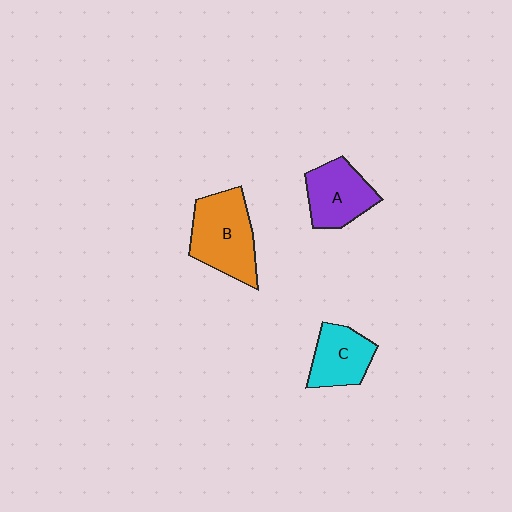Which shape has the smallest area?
Shape C (cyan).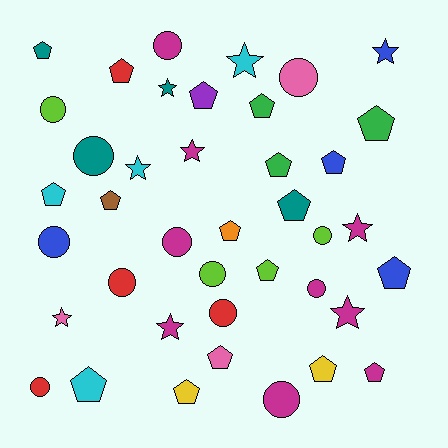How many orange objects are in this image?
There is 1 orange object.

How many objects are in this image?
There are 40 objects.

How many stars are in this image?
There are 9 stars.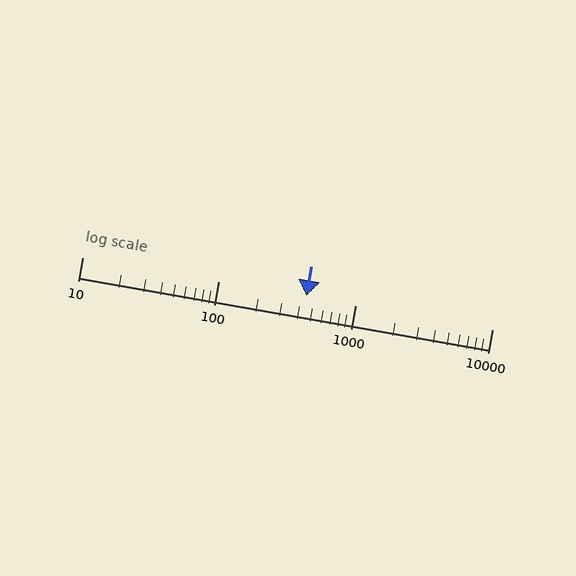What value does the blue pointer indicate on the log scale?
The pointer indicates approximately 440.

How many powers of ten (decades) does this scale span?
The scale spans 3 decades, from 10 to 10000.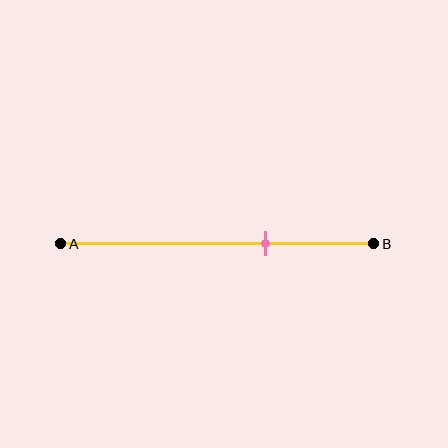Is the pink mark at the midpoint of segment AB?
No, the mark is at about 65% from A, not at the 50% midpoint.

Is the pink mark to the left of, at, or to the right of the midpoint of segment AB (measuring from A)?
The pink mark is to the right of the midpoint of segment AB.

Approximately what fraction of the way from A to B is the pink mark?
The pink mark is approximately 65% of the way from A to B.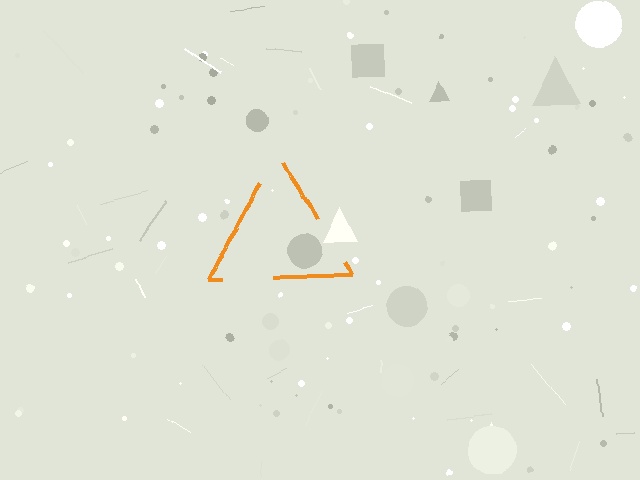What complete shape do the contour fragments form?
The contour fragments form a triangle.